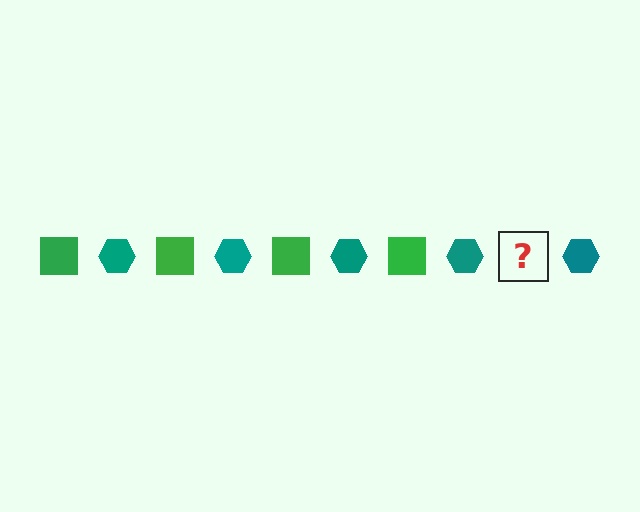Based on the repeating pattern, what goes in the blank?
The blank should be a green square.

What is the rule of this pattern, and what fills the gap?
The rule is that the pattern alternates between green square and teal hexagon. The gap should be filled with a green square.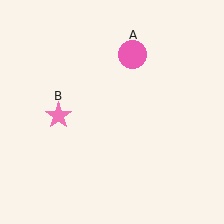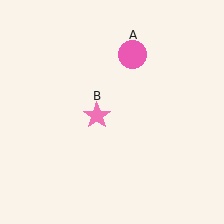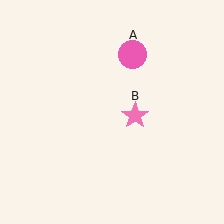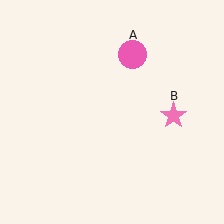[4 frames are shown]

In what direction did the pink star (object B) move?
The pink star (object B) moved right.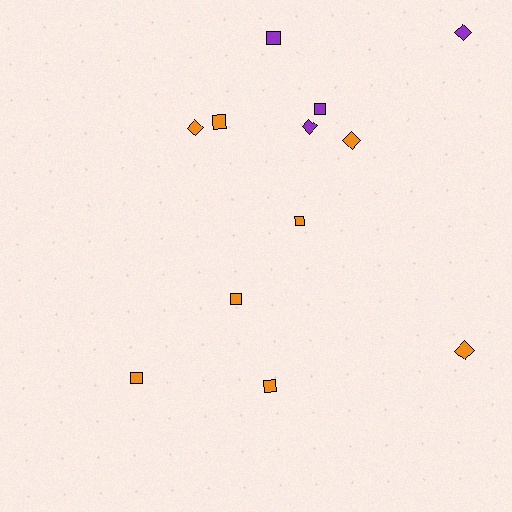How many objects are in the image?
There are 12 objects.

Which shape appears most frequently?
Square, with 7 objects.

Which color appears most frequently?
Orange, with 8 objects.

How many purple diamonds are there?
There are 2 purple diamonds.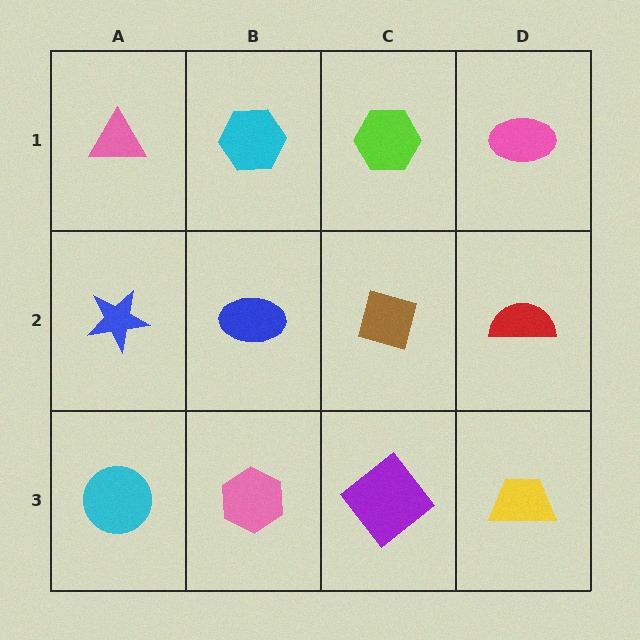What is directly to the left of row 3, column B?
A cyan circle.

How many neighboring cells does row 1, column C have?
3.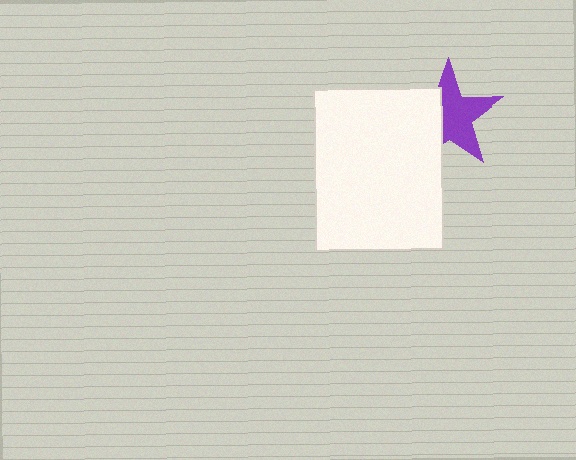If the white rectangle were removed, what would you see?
You would see the complete purple star.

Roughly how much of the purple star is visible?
About half of it is visible (roughly 63%).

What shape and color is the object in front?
The object in front is a white rectangle.